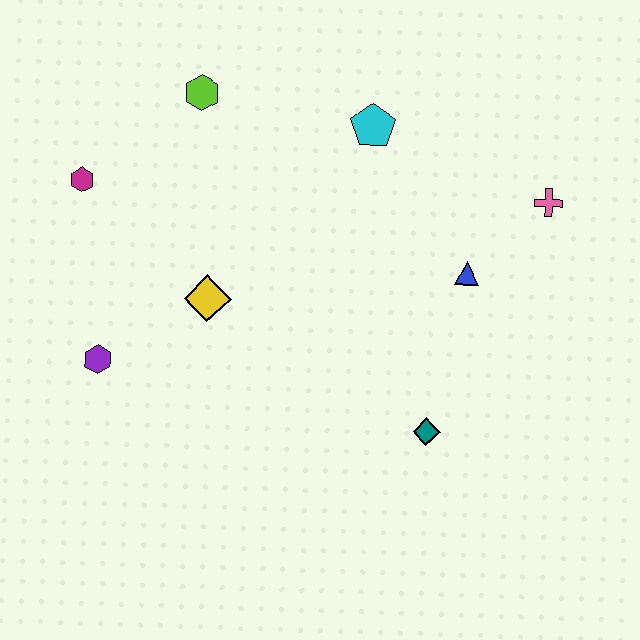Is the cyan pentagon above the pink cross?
Yes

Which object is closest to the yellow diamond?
The purple hexagon is closest to the yellow diamond.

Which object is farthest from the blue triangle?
The magenta hexagon is farthest from the blue triangle.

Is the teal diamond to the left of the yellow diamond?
No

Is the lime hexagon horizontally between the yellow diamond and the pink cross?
No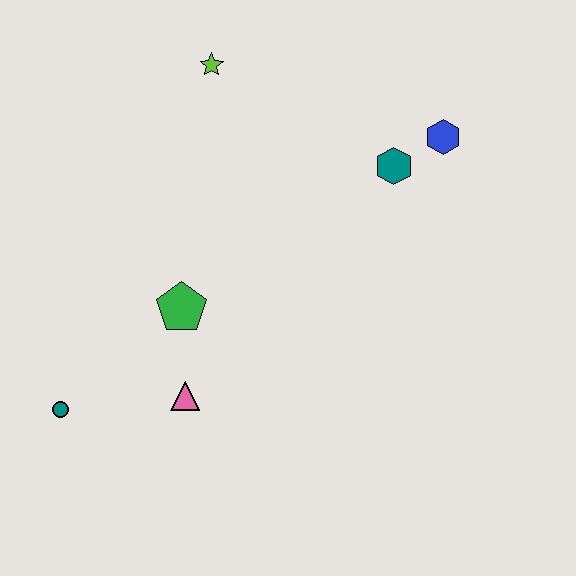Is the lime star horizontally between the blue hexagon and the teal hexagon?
No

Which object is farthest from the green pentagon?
The blue hexagon is farthest from the green pentagon.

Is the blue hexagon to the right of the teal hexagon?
Yes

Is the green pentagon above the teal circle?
Yes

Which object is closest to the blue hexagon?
The teal hexagon is closest to the blue hexagon.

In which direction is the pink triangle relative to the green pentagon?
The pink triangle is below the green pentagon.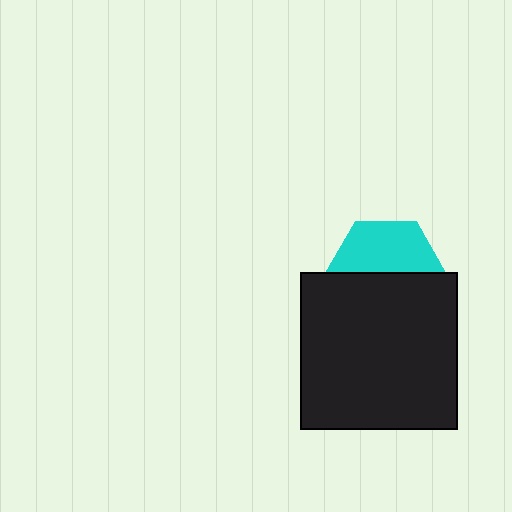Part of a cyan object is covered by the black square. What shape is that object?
It is a hexagon.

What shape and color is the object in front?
The object in front is a black square.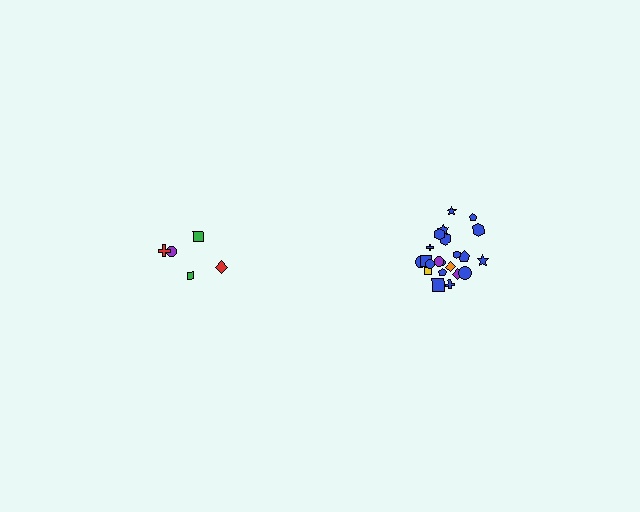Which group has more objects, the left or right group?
The right group.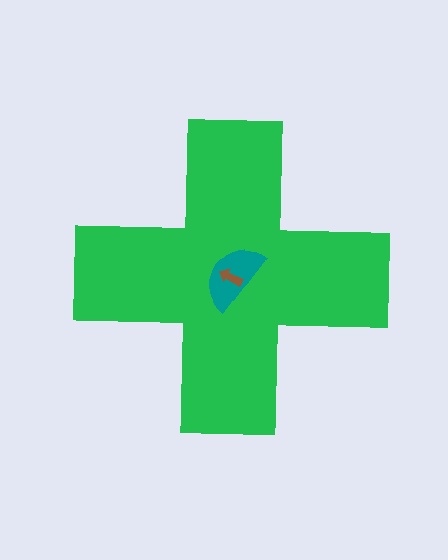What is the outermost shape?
The green cross.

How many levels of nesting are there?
3.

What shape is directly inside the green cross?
The teal semicircle.